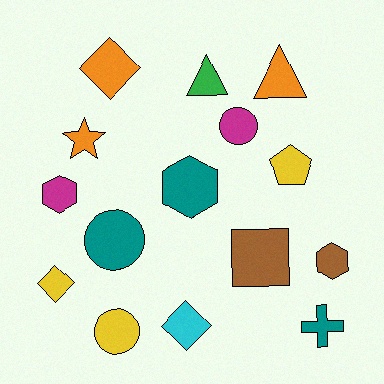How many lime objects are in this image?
There are no lime objects.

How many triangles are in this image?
There are 2 triangles.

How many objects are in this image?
There are 15 objects.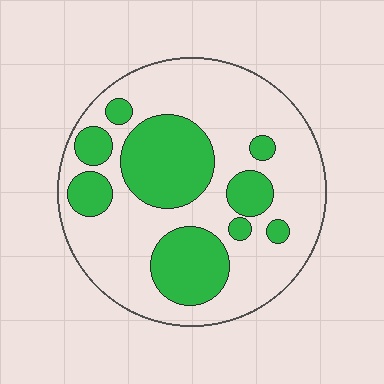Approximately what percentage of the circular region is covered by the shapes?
Approximately 35%.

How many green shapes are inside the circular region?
9.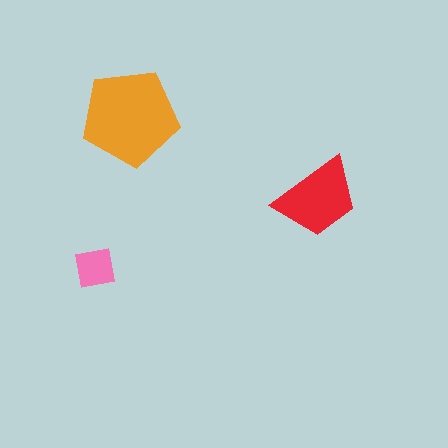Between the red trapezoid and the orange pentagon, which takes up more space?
The orange pentagon.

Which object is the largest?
The orange pentagon.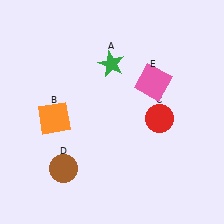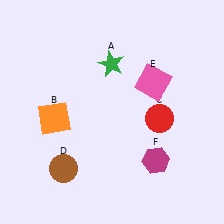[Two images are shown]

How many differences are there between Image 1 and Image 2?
There is 1 difference between the two images.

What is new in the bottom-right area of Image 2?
A magenta hexagon (F) was added in the bottom-right area of Image 2.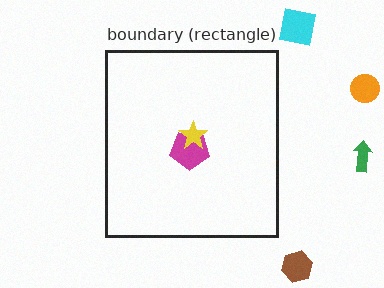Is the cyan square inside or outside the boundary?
Outside.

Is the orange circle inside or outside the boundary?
Outside.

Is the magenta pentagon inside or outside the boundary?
Inside.